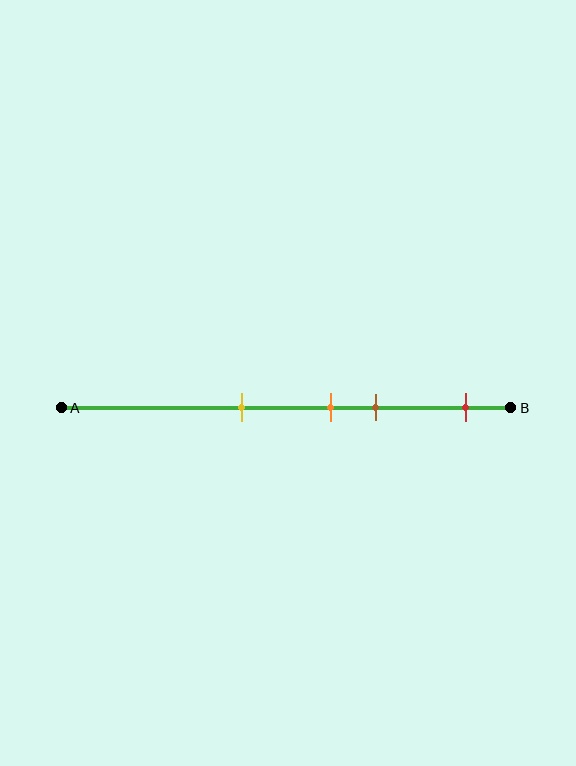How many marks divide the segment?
There are 4 marks dividing the segment.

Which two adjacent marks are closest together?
The orange and brown marks are the closest adjacent pair.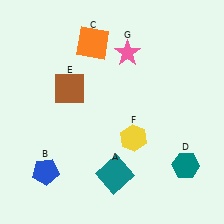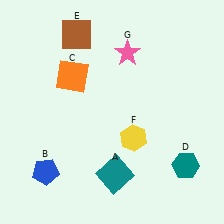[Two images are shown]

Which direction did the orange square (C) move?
The orange square (C) moved down.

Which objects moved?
The objects that moved are: the orange square (C), the brown square (E).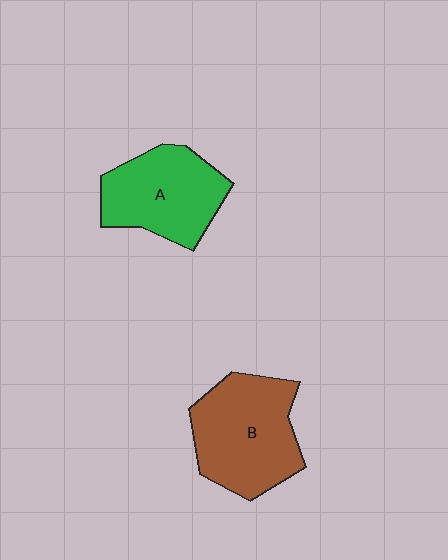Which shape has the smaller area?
Shape A (green).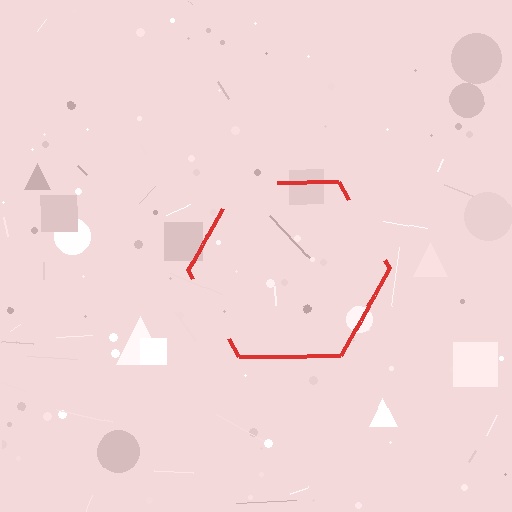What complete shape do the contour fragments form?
The contour fragments form a hexagon.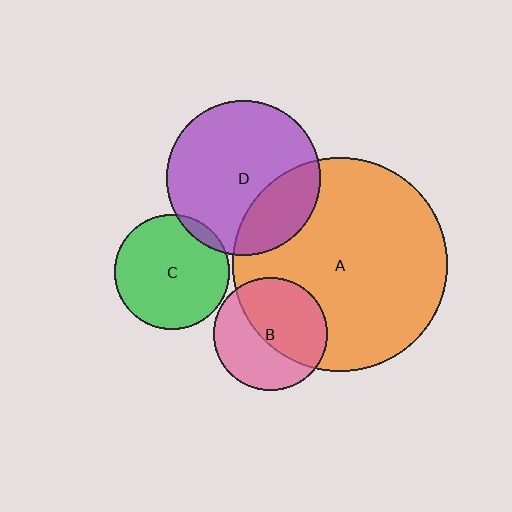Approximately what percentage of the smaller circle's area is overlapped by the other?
Approximately 55%.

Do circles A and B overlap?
Yes.